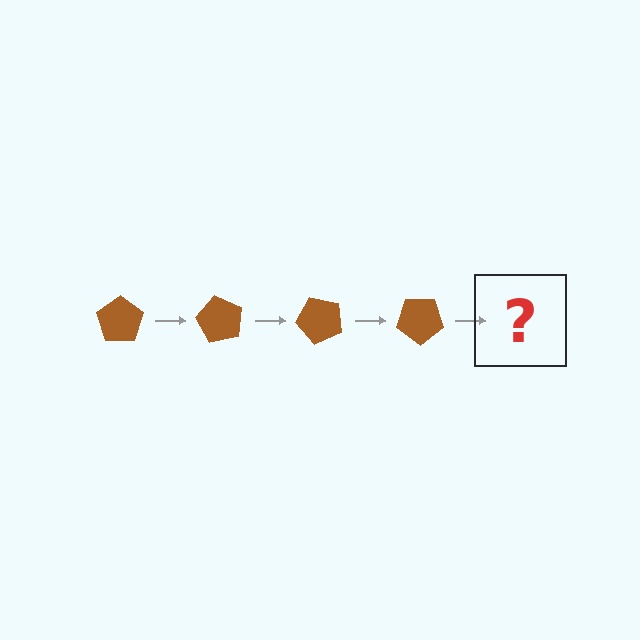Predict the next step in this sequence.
The next step is a brown pentagon rotated 240 degrees.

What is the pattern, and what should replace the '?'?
The pattern is that the pentagon rotates 60 degrees each step. The '?' should be a brown pentagon rotated 240 degrees.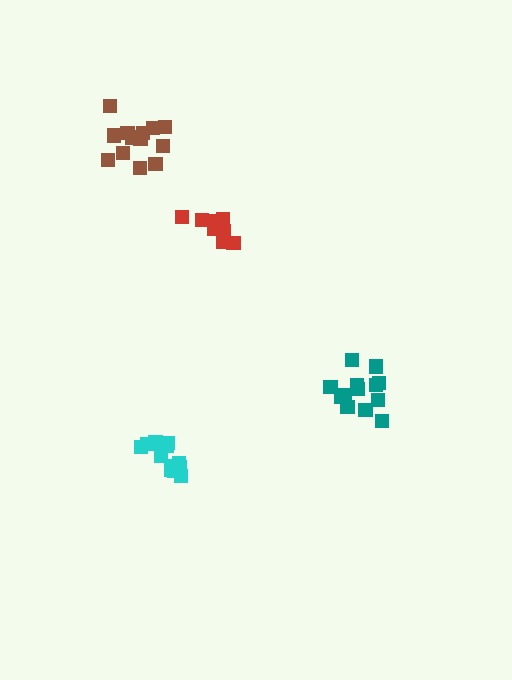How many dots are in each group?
Group 1: 13 dots, Group 2: 12 dots, Group 3: 13 dots, Group 4: 10 dots (48 total).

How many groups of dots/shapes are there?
There are 4 groups.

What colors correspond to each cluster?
The clusters are colored: teal, cyan, brown, red.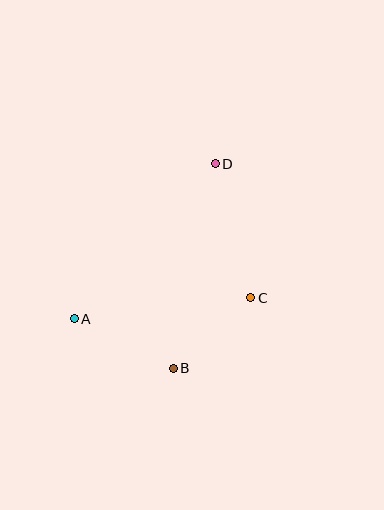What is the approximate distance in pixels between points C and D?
The distance between C and D is approximately 138 pixels.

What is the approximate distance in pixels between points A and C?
The distance between A and C is approximately 178 pixels.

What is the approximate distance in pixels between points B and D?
The distance between B and D is approximately 209 pixels.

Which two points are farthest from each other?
Points A and D are farthest from each other.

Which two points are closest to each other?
Points B and C are closest to each other.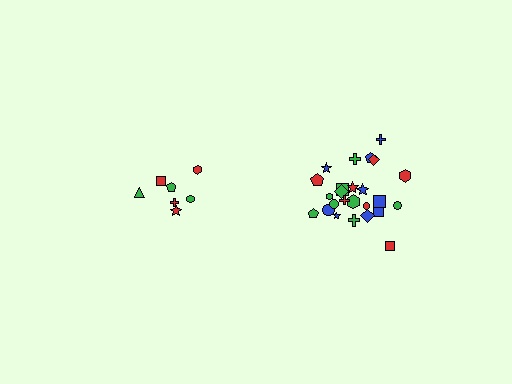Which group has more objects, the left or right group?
The right group.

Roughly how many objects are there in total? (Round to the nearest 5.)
Roughly 30 objects in total.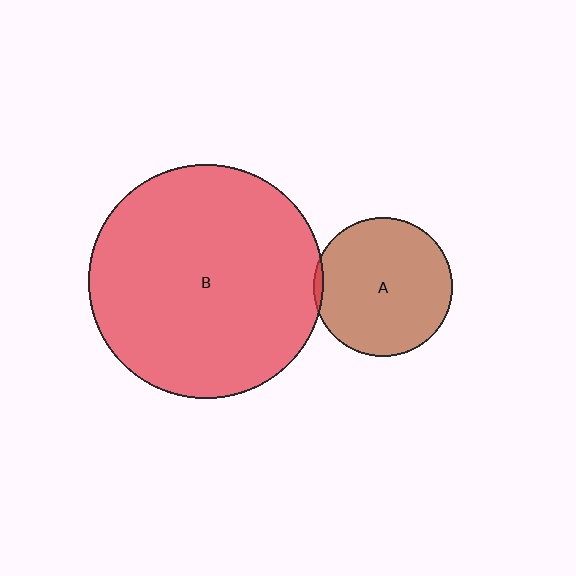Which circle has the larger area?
Circle B (red).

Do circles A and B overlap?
Yes.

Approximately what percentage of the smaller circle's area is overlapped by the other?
Approximately 5%.